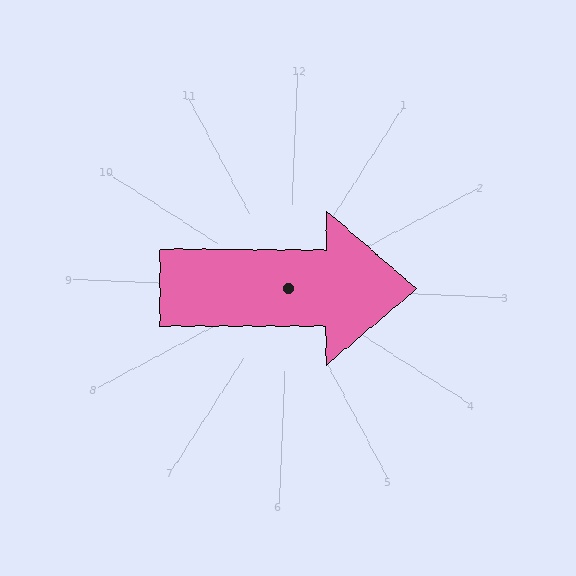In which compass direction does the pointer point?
East.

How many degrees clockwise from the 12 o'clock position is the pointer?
Approximately 88 degrees.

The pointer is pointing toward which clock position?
Roughly 3 o'clock.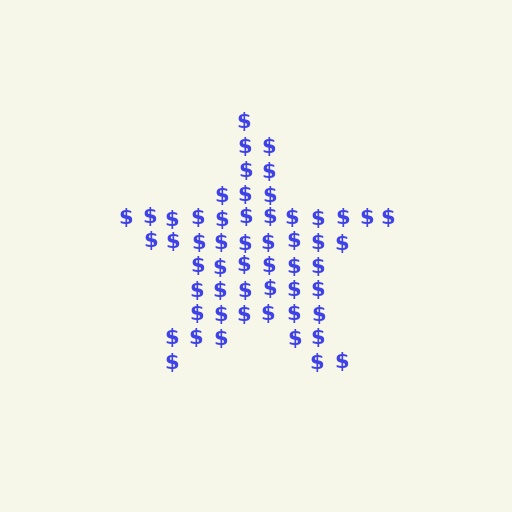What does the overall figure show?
The overall figure shows a star.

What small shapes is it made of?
It is made of small dollar signs.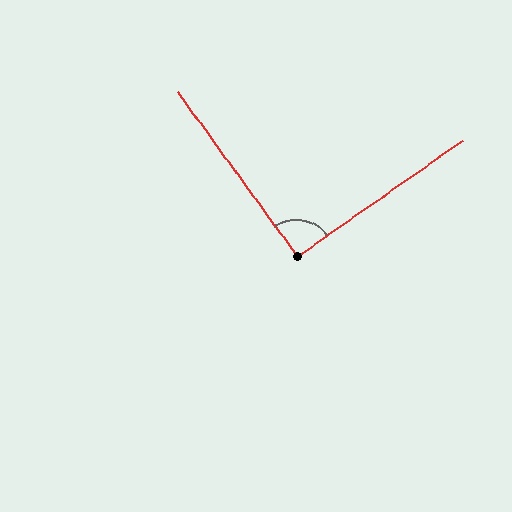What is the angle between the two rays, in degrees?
Approximately 91 degrees.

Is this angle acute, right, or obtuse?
It is approximately a right angle.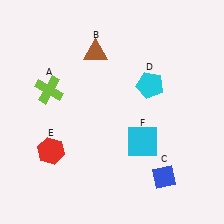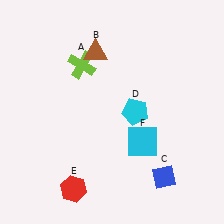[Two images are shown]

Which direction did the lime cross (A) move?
The lime cross (A) moved right.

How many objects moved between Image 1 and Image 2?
3 objects moved between the two images.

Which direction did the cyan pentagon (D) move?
The cyan pentagon (D) moved down.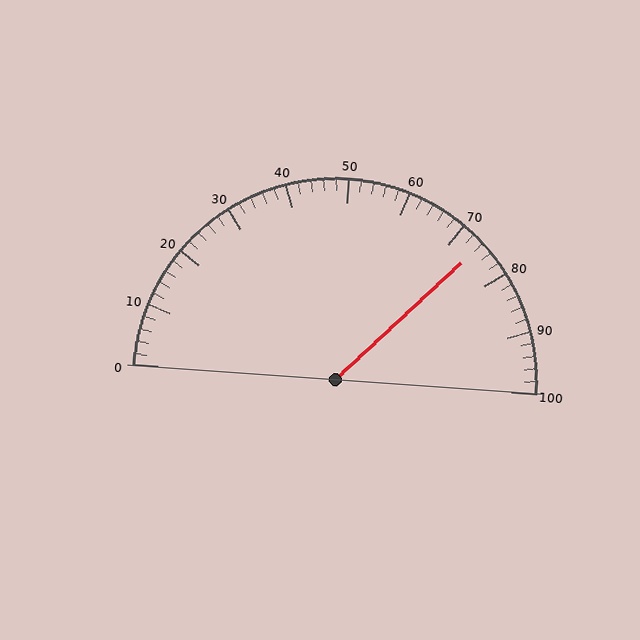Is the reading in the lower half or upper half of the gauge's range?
The reading is in the upper half of the range (0 to 100).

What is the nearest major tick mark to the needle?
The nearest major tick mark is 70.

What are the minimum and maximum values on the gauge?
The gauge ranges from 0 to 100.